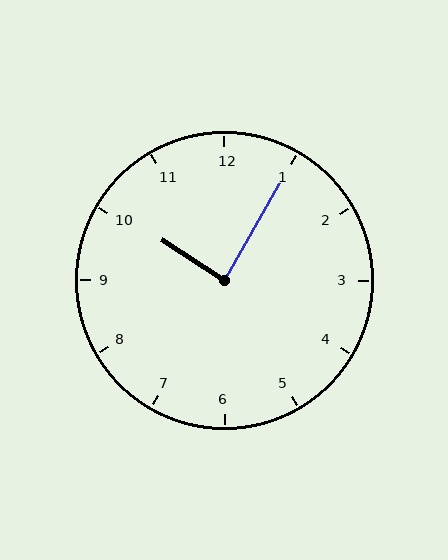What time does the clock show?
10:05.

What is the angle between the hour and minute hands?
Approximately 88 degrees.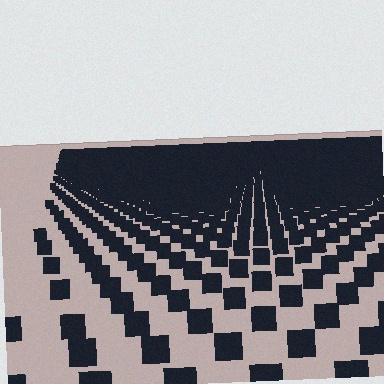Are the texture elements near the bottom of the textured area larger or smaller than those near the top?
Larger. Near the bottom, elements are closer to the viewer and appear at a bigger on-screen size.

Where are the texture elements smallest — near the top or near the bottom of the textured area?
Near the top.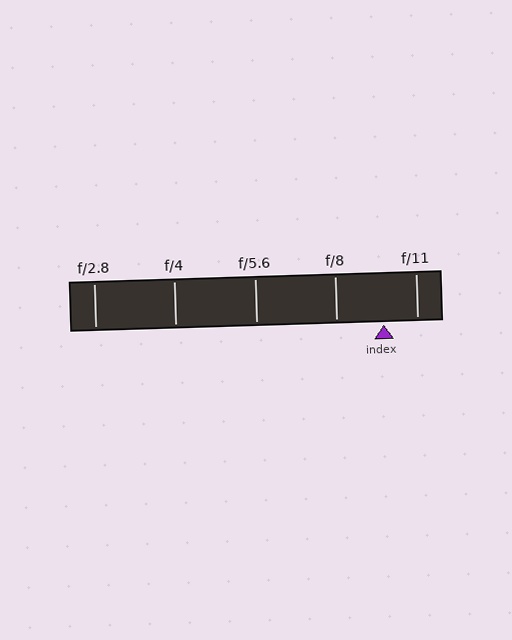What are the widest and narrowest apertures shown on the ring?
The widest aperture shown is f/2.8 and the narrowest is f/11.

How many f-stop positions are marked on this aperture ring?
There are 5 f-stop positions marked.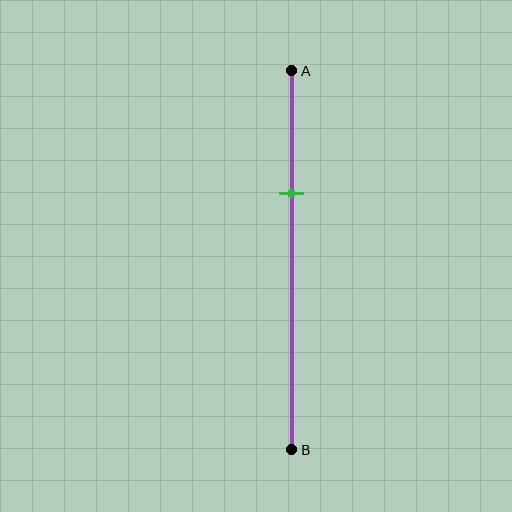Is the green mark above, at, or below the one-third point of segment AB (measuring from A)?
The green mark is approximately at the one-third point of segment AB.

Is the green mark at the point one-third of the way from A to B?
Yes, the mark is approximately at the one-third point.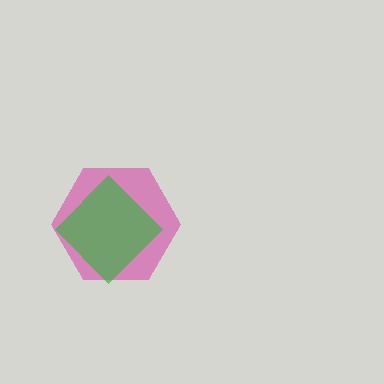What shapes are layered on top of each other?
The layered shapes are: a magenta hexagon, a green diamond.